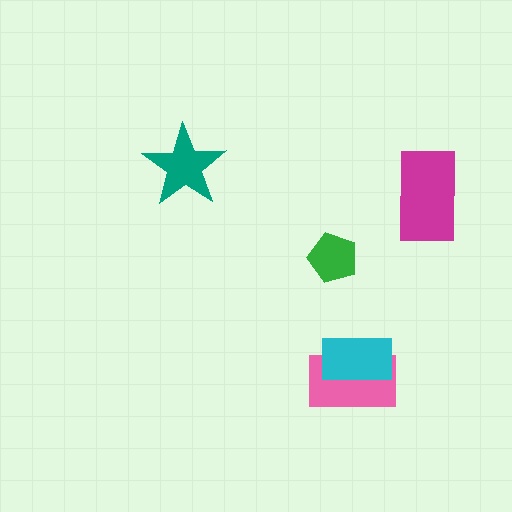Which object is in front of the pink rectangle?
The cyan rectangle is in front of the pink rectangle.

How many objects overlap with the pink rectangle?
1 object overlaps with the pink rectangle.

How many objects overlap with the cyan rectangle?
1 object overlaps with the cyan rectangle.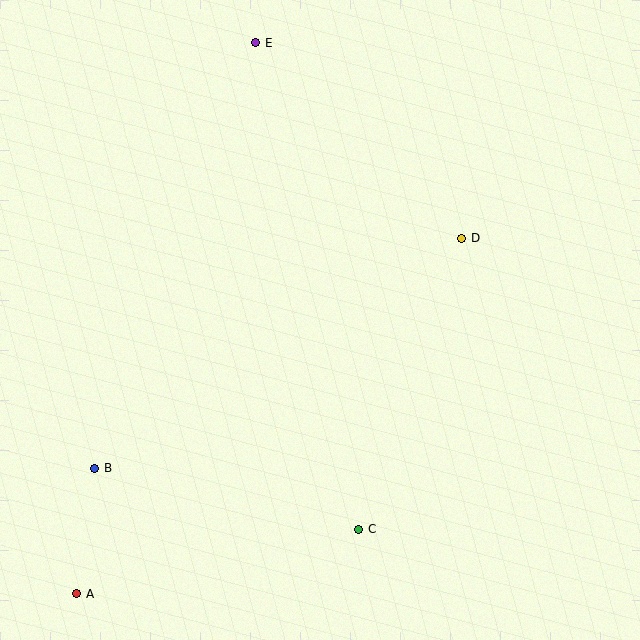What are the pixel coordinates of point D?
Point D is at (462, 238).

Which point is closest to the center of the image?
Point D at (462, 238) is closest to the center.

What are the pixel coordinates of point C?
Point C is at (359, 529).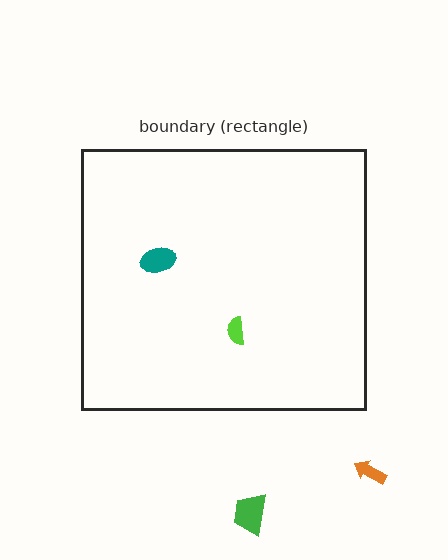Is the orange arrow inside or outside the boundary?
Outside.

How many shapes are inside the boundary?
2 inside, 2 outside.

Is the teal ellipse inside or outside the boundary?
Inside.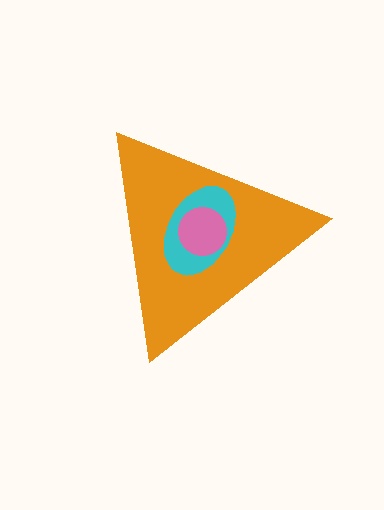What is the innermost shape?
The pink circle.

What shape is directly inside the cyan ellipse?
The pink circle.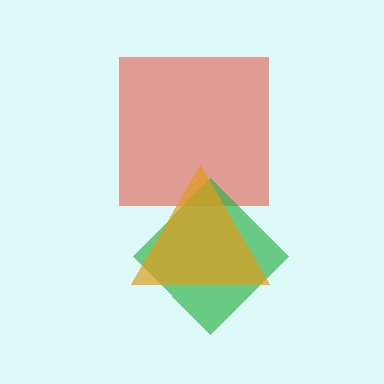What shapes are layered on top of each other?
The layered shapes are: a red square, a green diamond, an orange triangle.